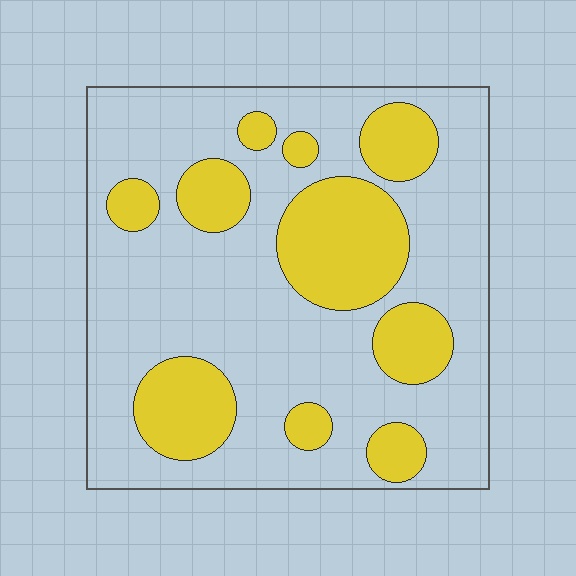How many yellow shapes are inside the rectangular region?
10.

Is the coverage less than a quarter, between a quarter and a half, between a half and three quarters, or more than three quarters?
Between a quarter and a half.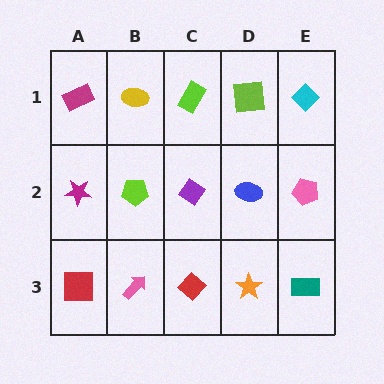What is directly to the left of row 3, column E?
An orange star.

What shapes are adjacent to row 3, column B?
A lime pentagon (row 2, column B), a red square (row 3, column A), a red diamond (row 3, column C).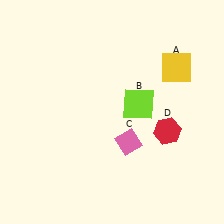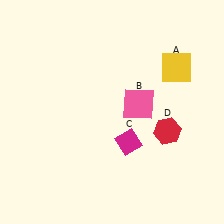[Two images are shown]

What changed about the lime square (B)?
In Image 1, B is lime. In Image 2, it changed to pink.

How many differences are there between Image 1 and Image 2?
There are 2 differences between the two images.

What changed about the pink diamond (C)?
In Image 1, C is pink. In Image 2, it changed to magenta.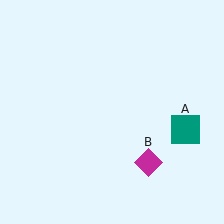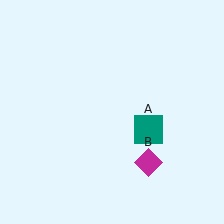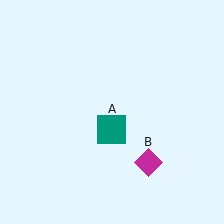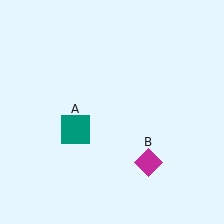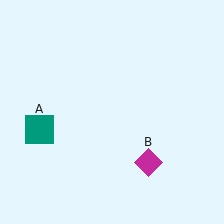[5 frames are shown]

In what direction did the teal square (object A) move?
The teal square (object A) moved left.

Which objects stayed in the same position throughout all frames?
Magenta diamond (object B) remained stationary.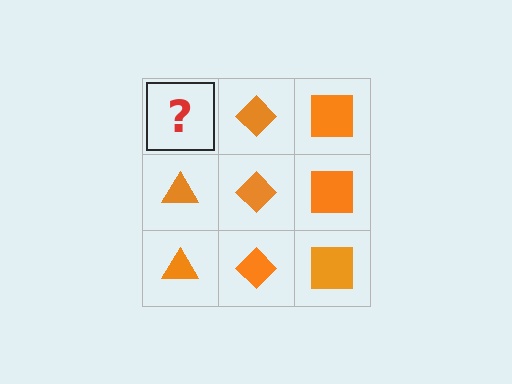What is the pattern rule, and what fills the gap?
The rule is that each column has a consistent shape. The gap should be filled with an orange triangle.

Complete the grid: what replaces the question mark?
The question mark should be replaced with an orange triangle.